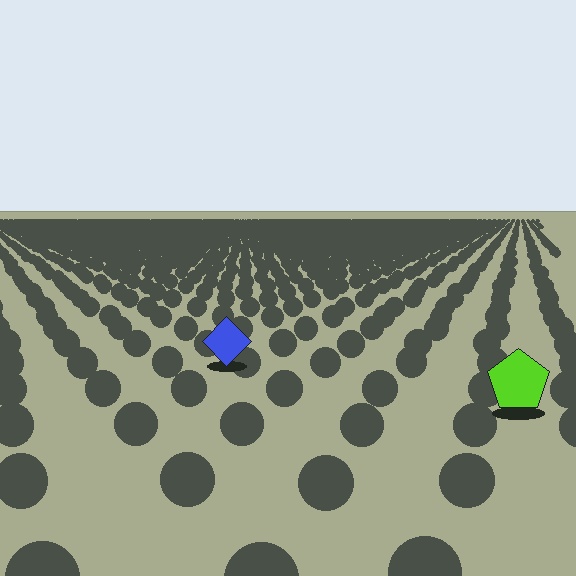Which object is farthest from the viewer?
The blue diamond is farthest from the viewer. It appears smaller and the ground texture around it is denser.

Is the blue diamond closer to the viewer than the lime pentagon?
No. The lime pentagon is closer — you can tell from the texture gradient: the ground texture is coarser near it.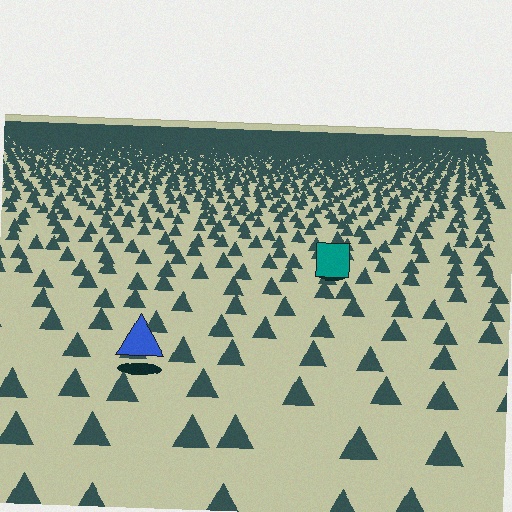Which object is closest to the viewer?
The blue triangle is closest. The texture marks near it are larger and more spread out.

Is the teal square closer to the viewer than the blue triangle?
No. The blue triangle is closer — you can tell from the texture gradient: the ground texture is coarser near it.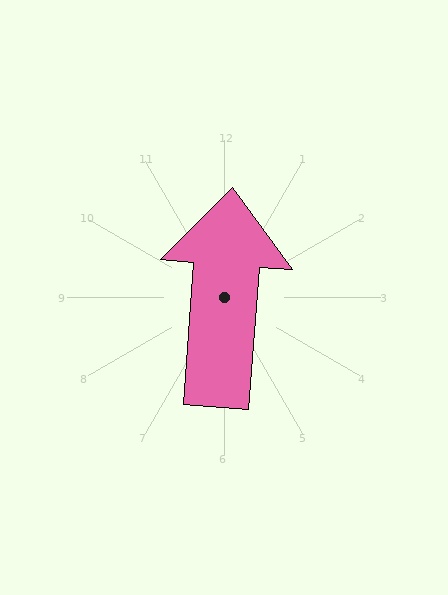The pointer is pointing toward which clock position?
Roughly 12 o'clock.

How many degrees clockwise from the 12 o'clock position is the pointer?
Approximately 4 degrees.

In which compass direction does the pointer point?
North.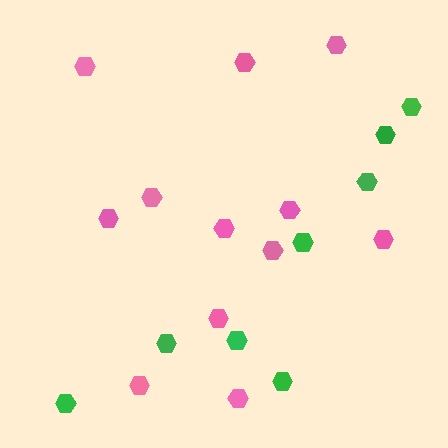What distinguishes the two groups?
There are 2 groups: one group of green hexagons (8) and one group of pink hexagons (12).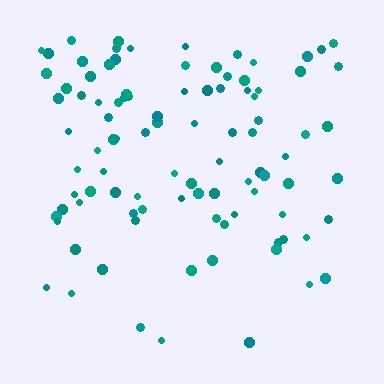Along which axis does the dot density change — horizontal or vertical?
Vertical.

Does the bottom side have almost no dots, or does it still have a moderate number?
Still a moderate number, just noticeably fewer than the top.